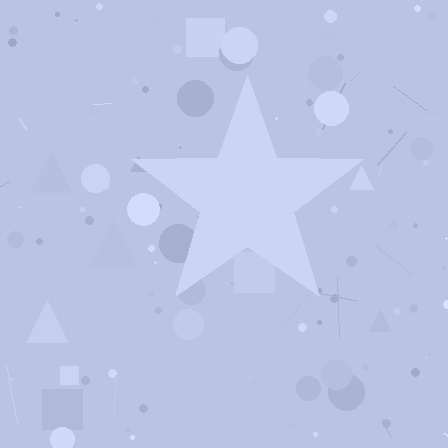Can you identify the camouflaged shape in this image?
The camouflaged shape is a star.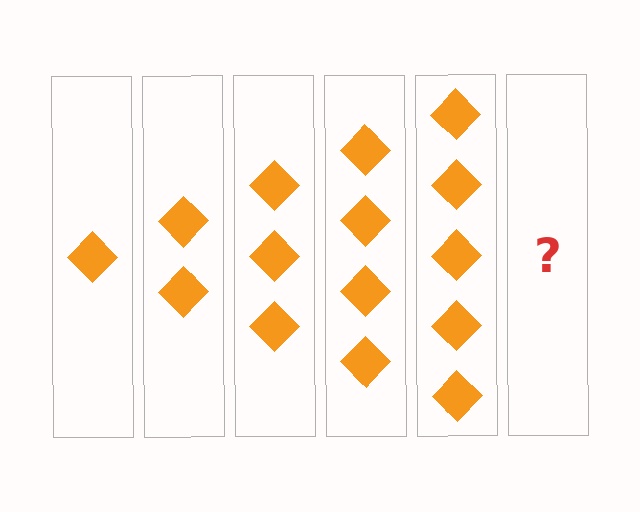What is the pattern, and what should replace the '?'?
The pattern is that each step adds one more diamond. The '?' should be 6 diamonds.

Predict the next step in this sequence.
The next step is 6 diamonds.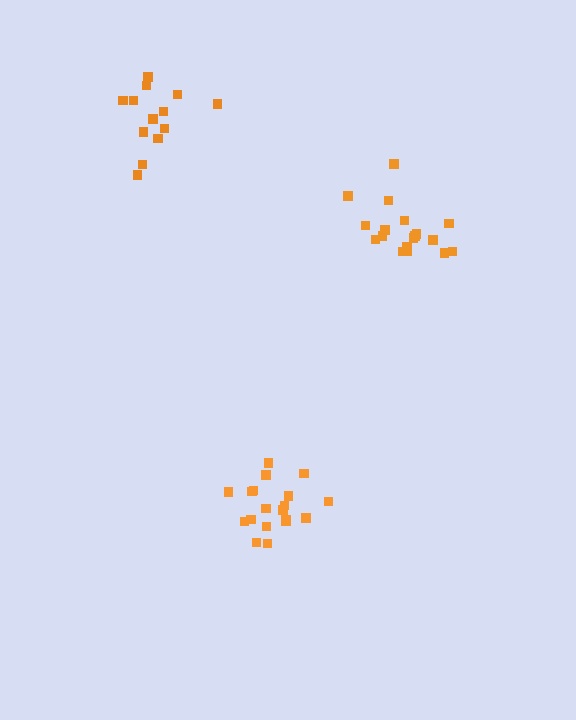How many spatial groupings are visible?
There are 3 spatial groupings.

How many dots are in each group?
Group 1: 18 dots, Group 2: 19 dots, Group 3: 14 dots (51 total).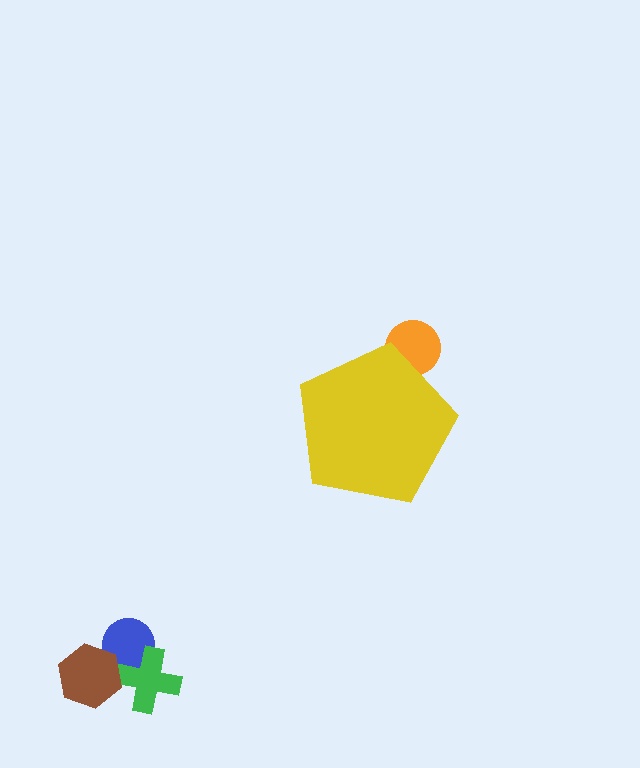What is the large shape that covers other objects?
A yellow pentagon.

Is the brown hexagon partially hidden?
No, the brown hexagon is fully visible.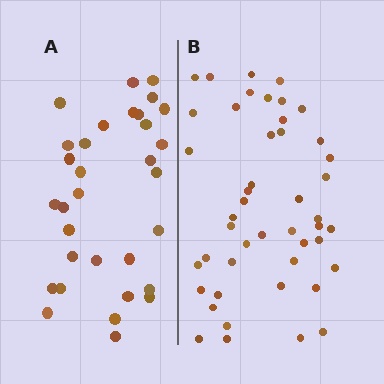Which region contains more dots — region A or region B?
Region B (the right region) has more dots.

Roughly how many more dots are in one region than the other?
Region B has approximately 15 more dots than region A.